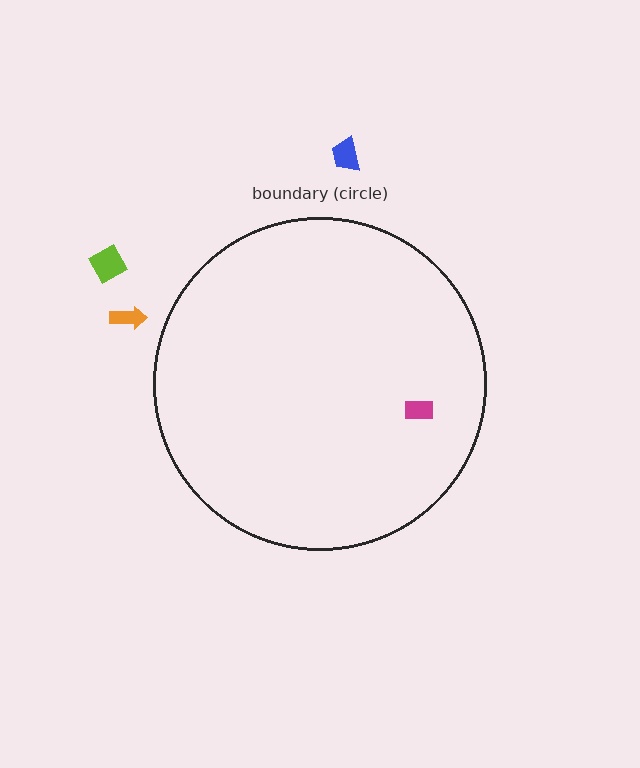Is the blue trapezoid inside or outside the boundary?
Outside.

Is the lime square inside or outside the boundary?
Outside.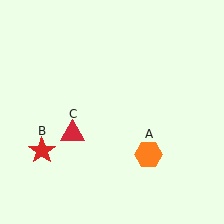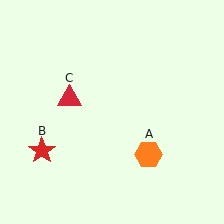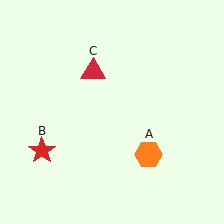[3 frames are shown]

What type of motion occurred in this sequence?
The red triangle (object C) rotated clockwise around the center of the scene.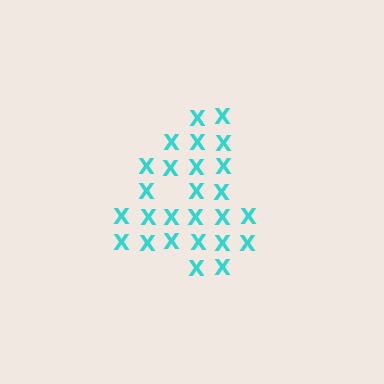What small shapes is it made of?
It is made of small letter X's.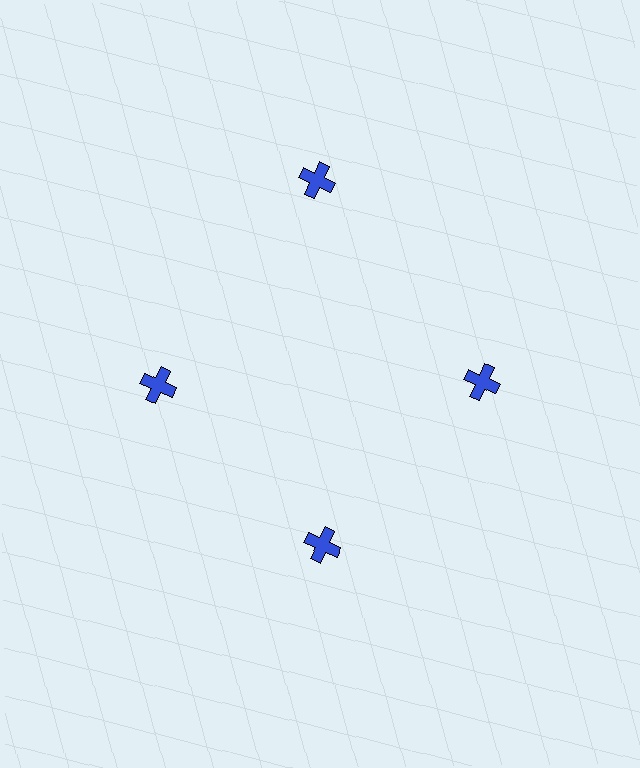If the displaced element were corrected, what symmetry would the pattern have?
It would have 4-fold rotational symmetry — the pattern would map onto itself every 90 degrees.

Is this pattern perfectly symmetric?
No. The 4 blue crosses are arranged in a ring, but one element near the 12 o'clock position is pushed outward from the center, breaking the 4-fold rotational symmetry.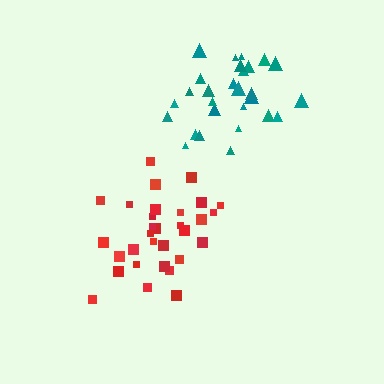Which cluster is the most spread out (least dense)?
Red.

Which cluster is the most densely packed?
Teal.